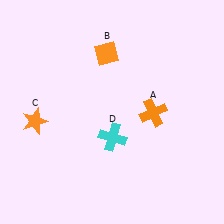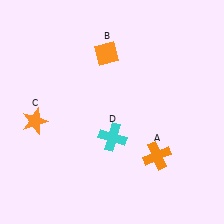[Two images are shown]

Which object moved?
The orange cross (A) moved down.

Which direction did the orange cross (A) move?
The orange cross (A) moved down.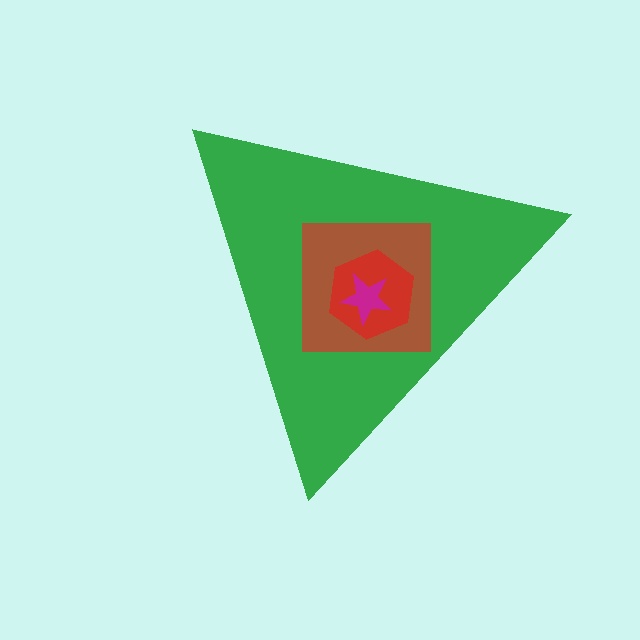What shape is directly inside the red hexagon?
The magenta star.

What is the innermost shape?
The magenta star.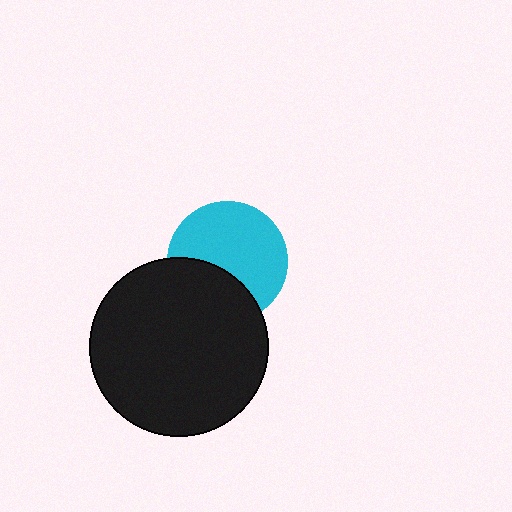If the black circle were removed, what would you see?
You would see the complete cyan circle.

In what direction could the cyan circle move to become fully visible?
The cyan circle could move up. That would shift it out from behind the black circle entirely.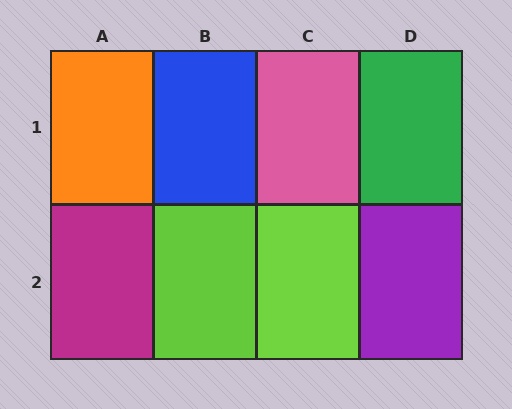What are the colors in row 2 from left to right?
Magenta, lime, lime, purple.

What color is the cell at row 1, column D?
Green.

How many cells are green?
1 cell is green.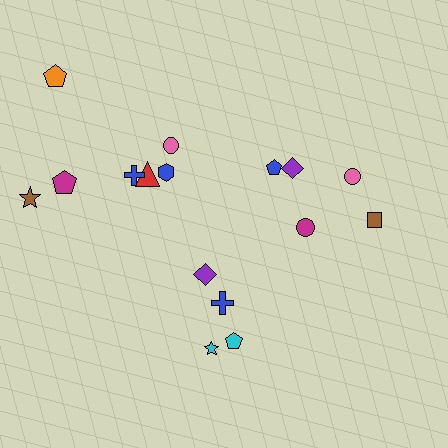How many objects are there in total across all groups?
There are 16 objects.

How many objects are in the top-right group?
There are 5 objects.